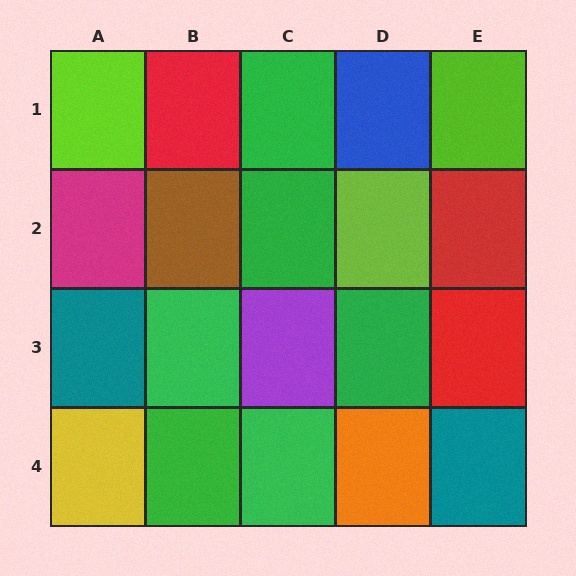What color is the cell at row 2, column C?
Green.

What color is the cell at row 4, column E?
Teal.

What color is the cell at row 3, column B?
Green.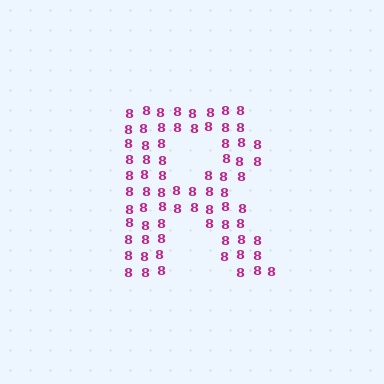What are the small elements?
The small elements are digit 8's.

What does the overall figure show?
The overall figure shows the letter R.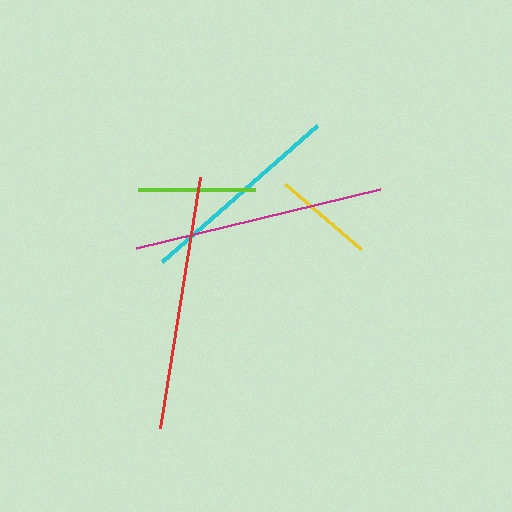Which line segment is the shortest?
The yellow line is the shortest at approximately 101 pixels.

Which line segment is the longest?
The red line is the longest at approximately 254 pixels.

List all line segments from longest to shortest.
From longest to shortest: red, magenta, cyan, lime, yellow.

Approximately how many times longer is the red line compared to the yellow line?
The red line is approximately 2.5 times the length of the yellow line.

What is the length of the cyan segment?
The cyan segment is approximately 206 pixels long.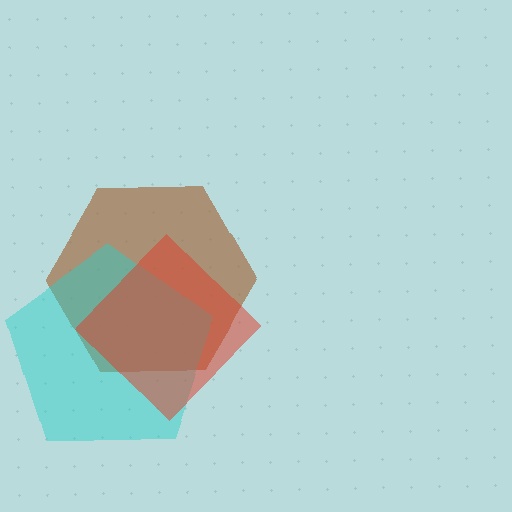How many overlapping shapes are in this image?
There are 3 overlapping shapes in the image.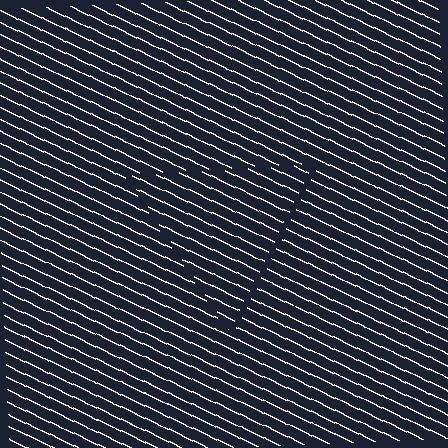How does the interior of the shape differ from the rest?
The interior of the shape contains the same grating, shifted by half a period — the contour is defined by the phase discontinuity where line-ends from the inner and outer gratings abut.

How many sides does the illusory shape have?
3 sides — the line-ends trace a triangle.